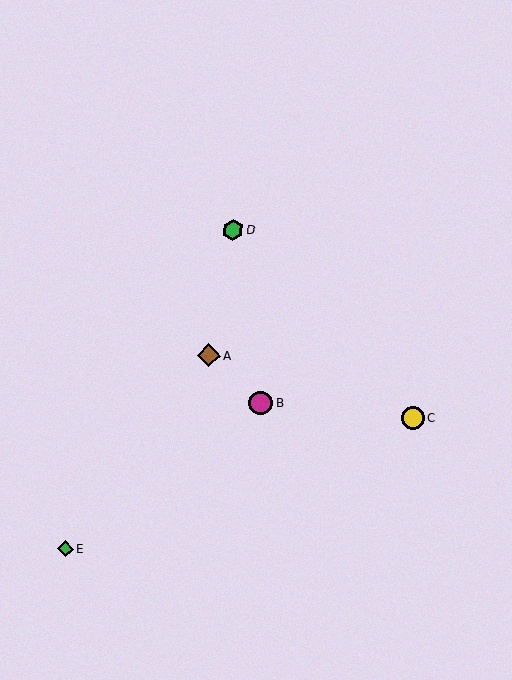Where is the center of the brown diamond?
The center of the brown diamond is at (208, 355).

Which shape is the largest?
The magenta circle (labeled B) is the largest.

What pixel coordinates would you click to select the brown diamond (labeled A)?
Click at (208, 355) to select the brown diamond A.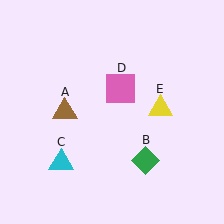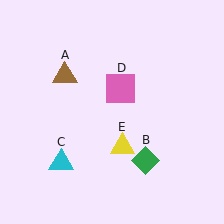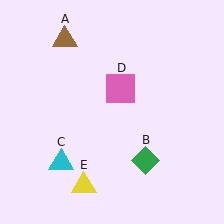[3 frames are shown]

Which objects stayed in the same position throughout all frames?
Green diamond (object B) and cyan triangle (object C) and pink square (object D) remained stationary.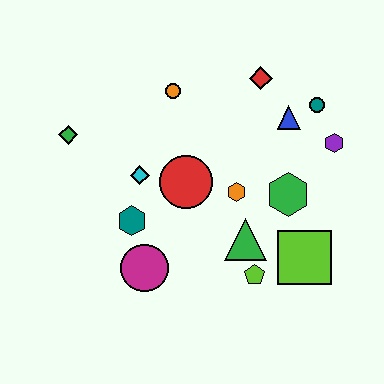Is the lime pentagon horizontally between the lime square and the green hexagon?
No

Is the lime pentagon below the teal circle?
Yes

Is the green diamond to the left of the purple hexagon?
Yes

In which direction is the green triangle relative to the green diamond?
The green triangle is to the right of the green diamond.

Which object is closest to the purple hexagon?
The teal circle is closest to the purple hexagon.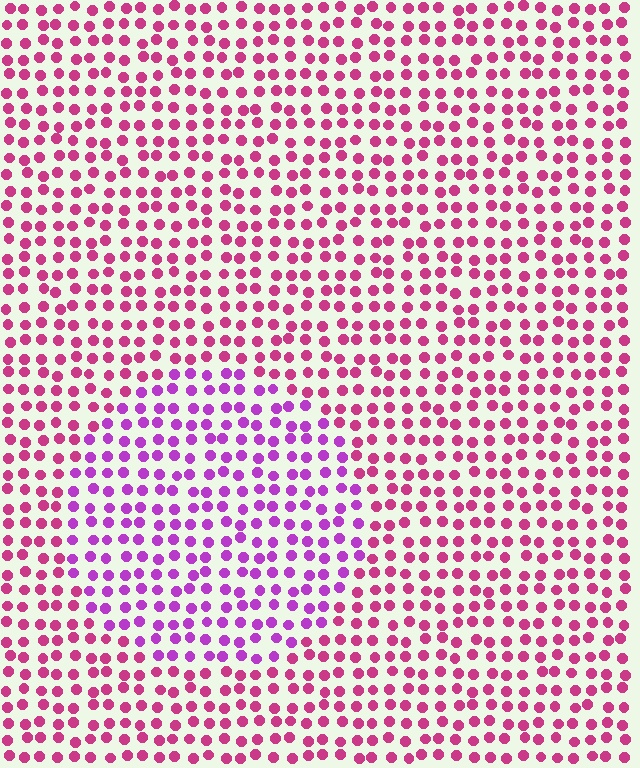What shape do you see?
I see a circle.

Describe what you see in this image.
The image is filled with small magenta elements in a uniform arrangement. A circle-shaped region is visible where the elements are tinted to a slightly different hue, forming a subtle color boundary.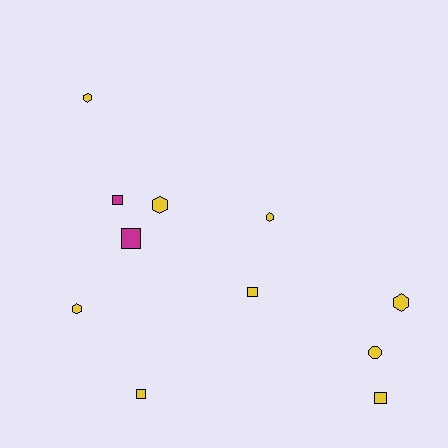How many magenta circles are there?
There are no magenta circles.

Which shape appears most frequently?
Square, with 5 objects.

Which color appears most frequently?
Yellow, with 9 objects.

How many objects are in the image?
There are 11 objects.